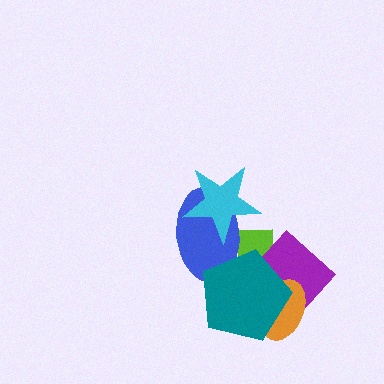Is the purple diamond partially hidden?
Yes, it is partially covered by another shape.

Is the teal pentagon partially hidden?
No, no other shape covers it.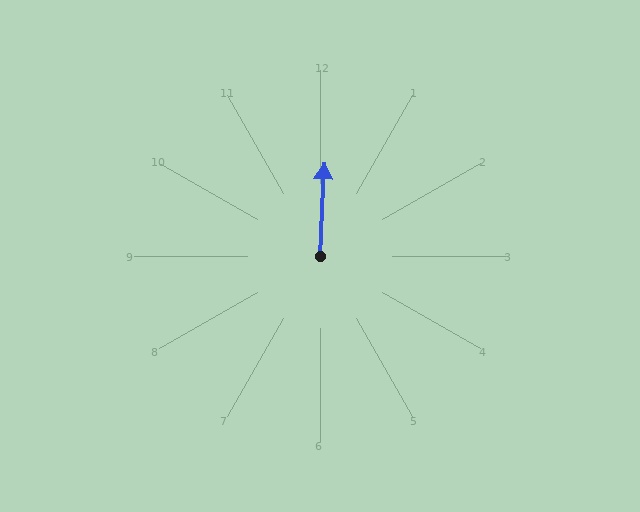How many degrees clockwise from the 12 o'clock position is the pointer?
Approximately 2 degrees.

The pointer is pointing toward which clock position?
Roughly 12 o'clock.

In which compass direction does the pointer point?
North.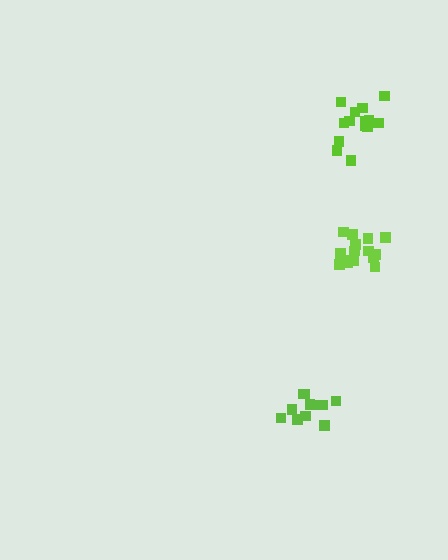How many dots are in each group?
Group 1: 14 dots, Group 2: 11 dots, Group 3: 15 dots (40 total).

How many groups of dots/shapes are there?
There are 3 groups.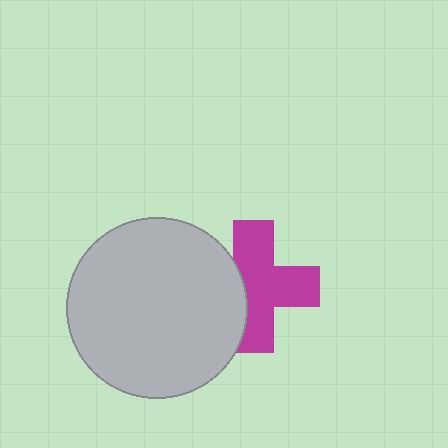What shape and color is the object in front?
The object in front is a light gray circle.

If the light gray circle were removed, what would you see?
You would see the complete magenta cross.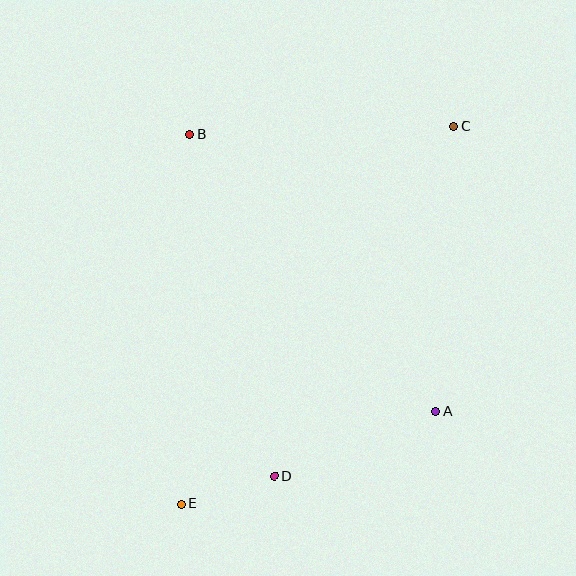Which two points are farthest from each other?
Points C and E are farthest from each other.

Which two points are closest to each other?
Points D and E are closest to each other.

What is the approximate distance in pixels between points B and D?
The distance between B and D is approximately 352 pixels.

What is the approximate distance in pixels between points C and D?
The distance between C and D is approximately 393 pixels.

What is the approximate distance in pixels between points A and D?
The distance between A and D is approximately 174 pixels.